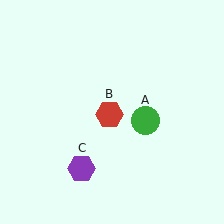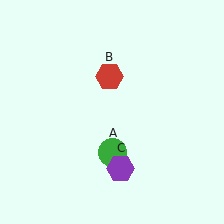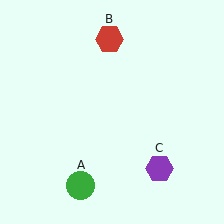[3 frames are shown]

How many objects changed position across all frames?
3 objects changed position: green circle (object A), red hexagon (object B), purple hexagon (object C).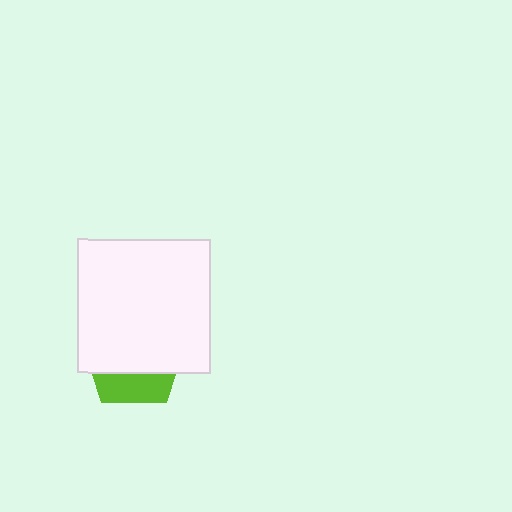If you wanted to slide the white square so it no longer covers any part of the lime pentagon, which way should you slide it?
Slide it up — that is the most direct way to separate the two shapes.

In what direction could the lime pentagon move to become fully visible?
The lime pentagon could move down. That would shift it out from behind the white square entirely.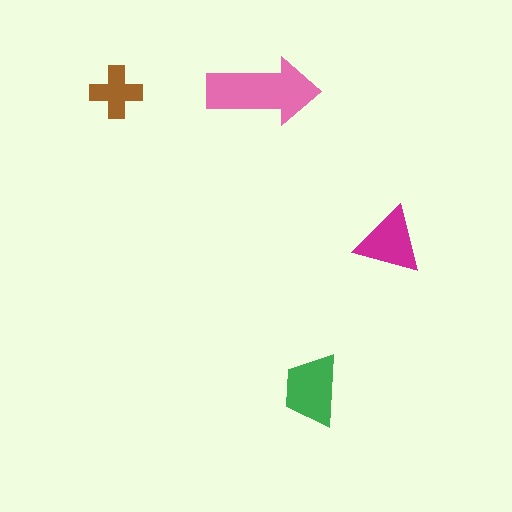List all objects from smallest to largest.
The brown cross, the magenta triangle, the green trapezoid, the pink arrow.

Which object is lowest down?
The green trapezoid is bottommost.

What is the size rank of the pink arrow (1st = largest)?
1st.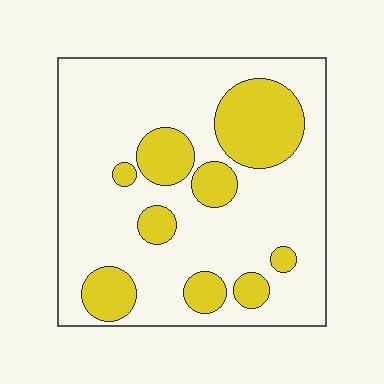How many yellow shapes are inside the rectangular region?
9.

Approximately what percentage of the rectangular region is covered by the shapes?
Approximately 25%.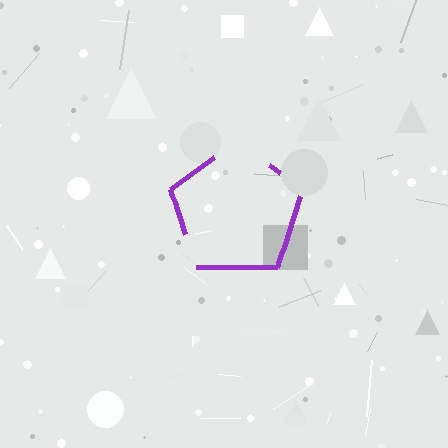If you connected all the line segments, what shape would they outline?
They would outline a pentagon.